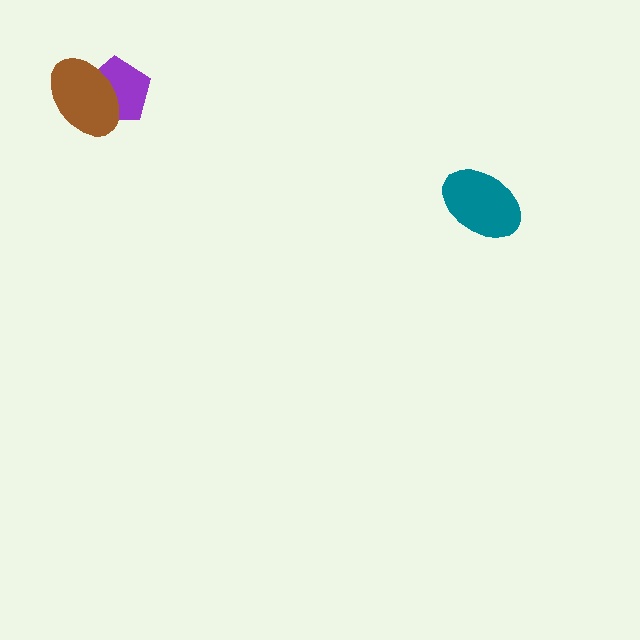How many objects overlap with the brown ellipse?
1 object overlaps with the brown ellipse.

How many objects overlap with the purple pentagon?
1 object overlaps with the purple pentagon.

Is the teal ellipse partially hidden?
No, no other shape covers it.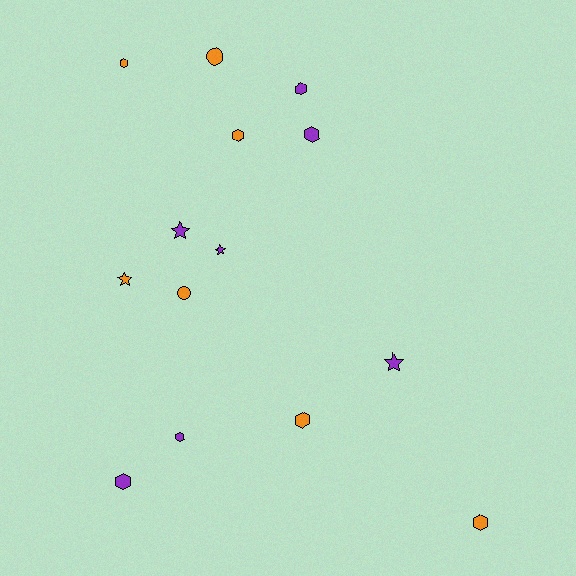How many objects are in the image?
There are 14 objects.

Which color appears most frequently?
Purple, with 7 objects.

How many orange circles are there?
There are 2 orange circles.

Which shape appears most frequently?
Hexagon, with 8 objects.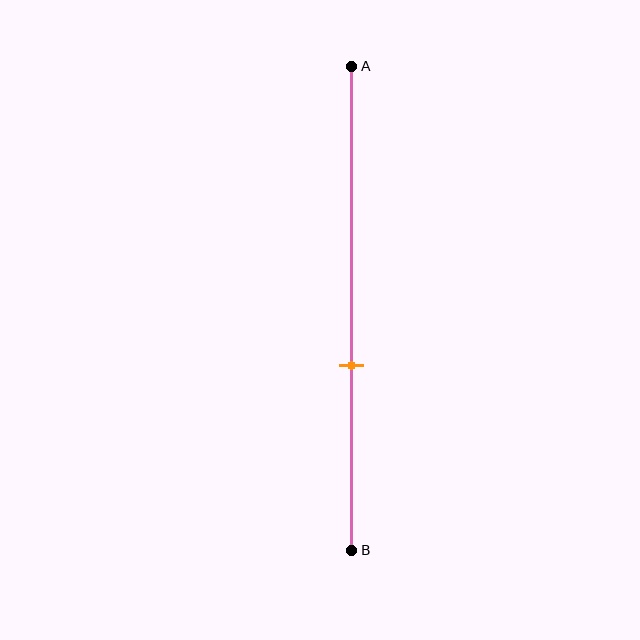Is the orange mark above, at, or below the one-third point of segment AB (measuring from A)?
The orange mark is below the one-third point of segment AB.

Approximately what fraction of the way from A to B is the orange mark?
The orange mark is approximately 60% of the way from A to B.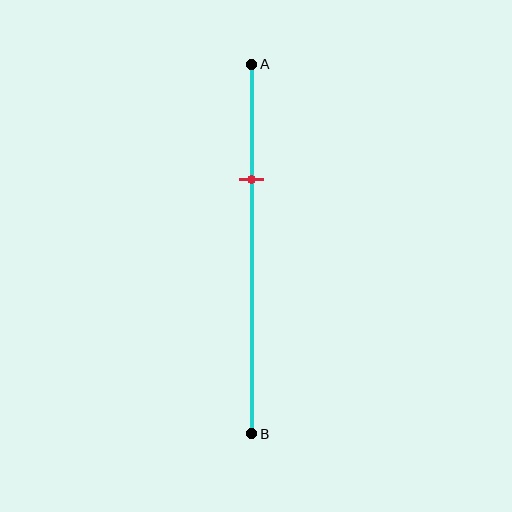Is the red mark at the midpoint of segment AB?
No, the mark is at about 30% from A, not at the 50% midpoint.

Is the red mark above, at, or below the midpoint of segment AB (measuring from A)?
The red mark is above the midpoint of segment AB.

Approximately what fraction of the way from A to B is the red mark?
The red mark is approximately 30% of the way from A to B.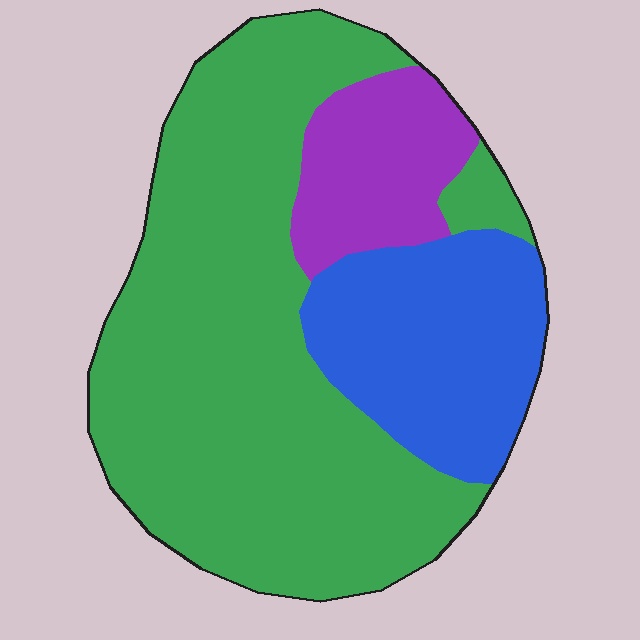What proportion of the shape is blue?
Blue takes up less than a quarter of the shape.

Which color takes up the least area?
Purple, at roughly 15%.